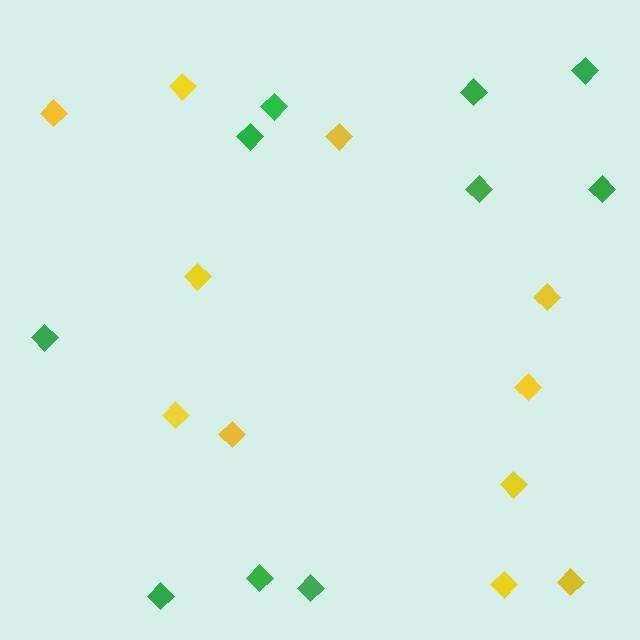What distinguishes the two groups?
There are 2 groups: one group of yellow diamonds (11) and one group of green diamonds (10).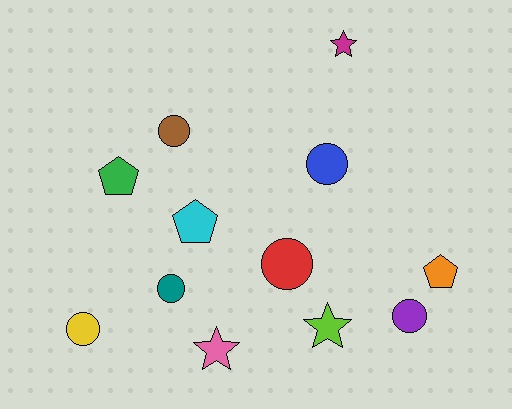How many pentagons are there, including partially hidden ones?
There are 3 pentagons.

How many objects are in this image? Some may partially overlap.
There are 12 objects.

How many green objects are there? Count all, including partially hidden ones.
There is 1 green object.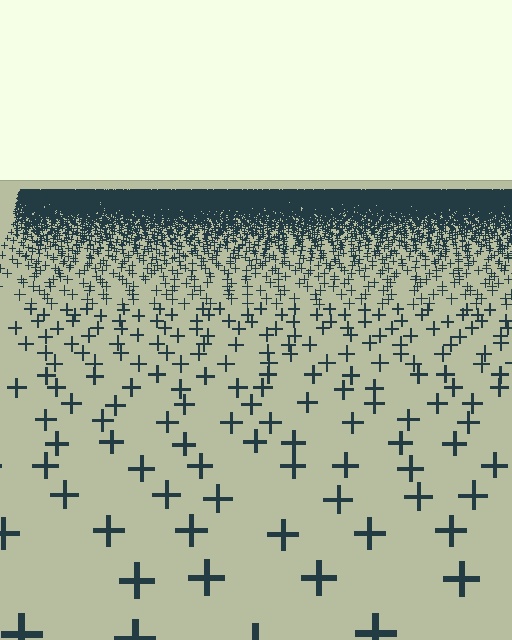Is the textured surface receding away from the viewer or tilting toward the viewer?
The surface is receding away from the viewer. Texture elements get smaller and denser toward the top.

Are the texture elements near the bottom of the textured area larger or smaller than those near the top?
Larger. Near the bottom, elements are closer to the viewer and appear at a bigger on-screen size.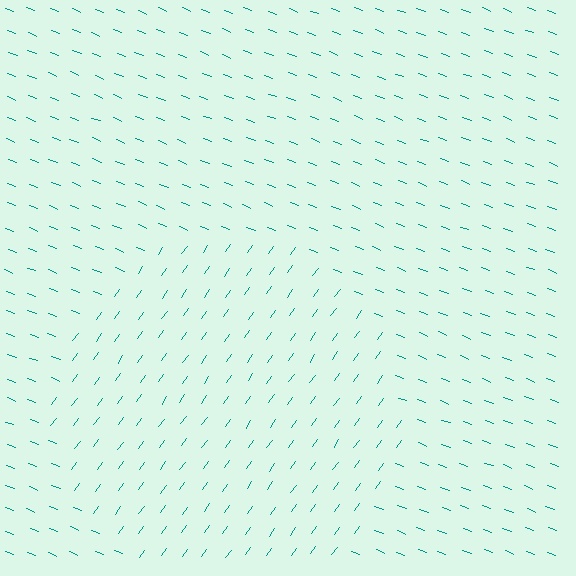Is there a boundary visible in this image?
Yes, there is a texture boundary formed by a change in line orientation.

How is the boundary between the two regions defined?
The boundary is defined purely by a change in line orientation (approximately 76 degrees difference). All lines are the same color and thickness.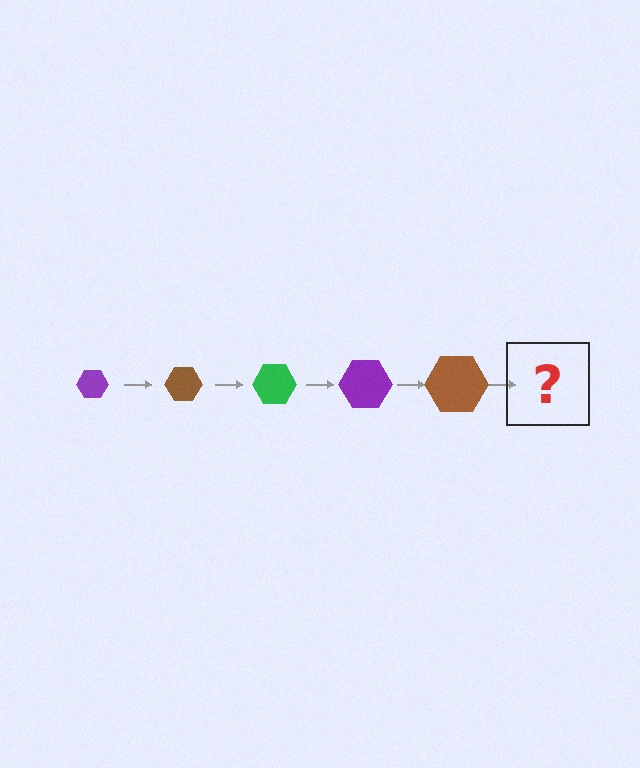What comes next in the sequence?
The next element should be a green hexagon, larger than the previous one.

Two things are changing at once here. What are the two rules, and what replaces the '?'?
The two rules are that the hexagon grows larger each step and the color cycles through purple, brown, and green. The '?' should be a green hexagon, larger than the previous one.